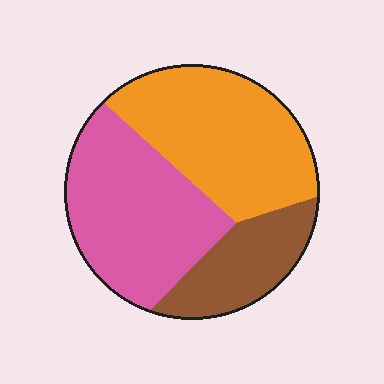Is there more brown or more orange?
Orange.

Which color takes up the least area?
Brown, at roughly 20%.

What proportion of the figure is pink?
Pink covers around 40% of the figure.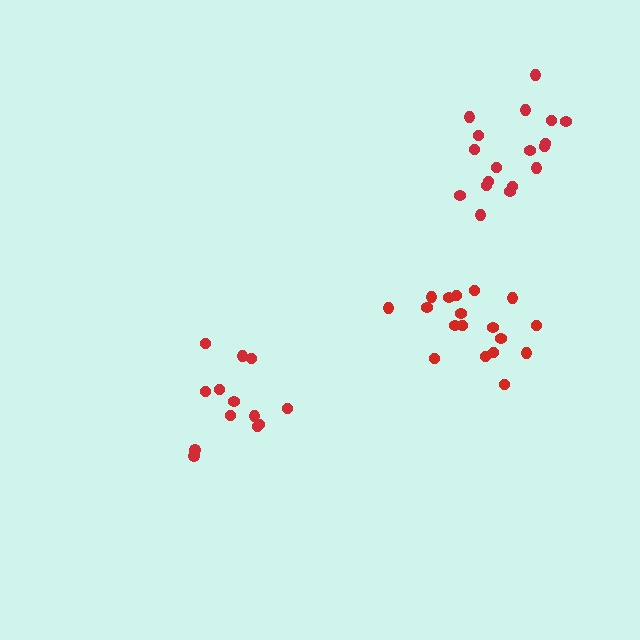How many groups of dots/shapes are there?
There are 3 groups.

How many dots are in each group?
Group 1: 13 dots, Group 2: 18 dots, Group 3: 18 dots (49 total).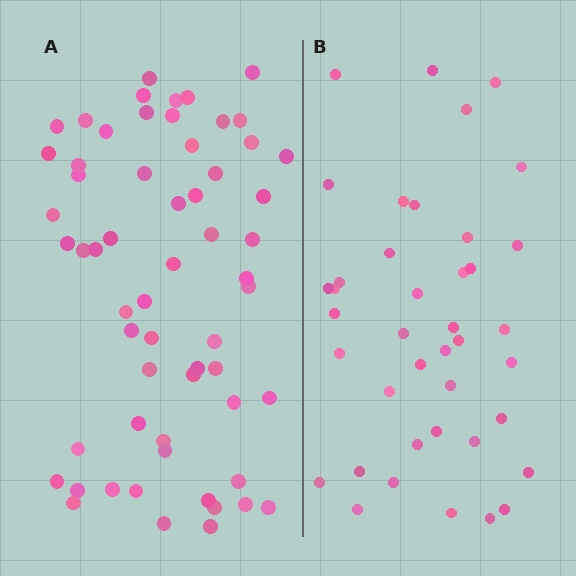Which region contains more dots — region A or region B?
Region A (the left region) has more dots.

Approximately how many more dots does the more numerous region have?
Region A has approximately 20 more dots than region B.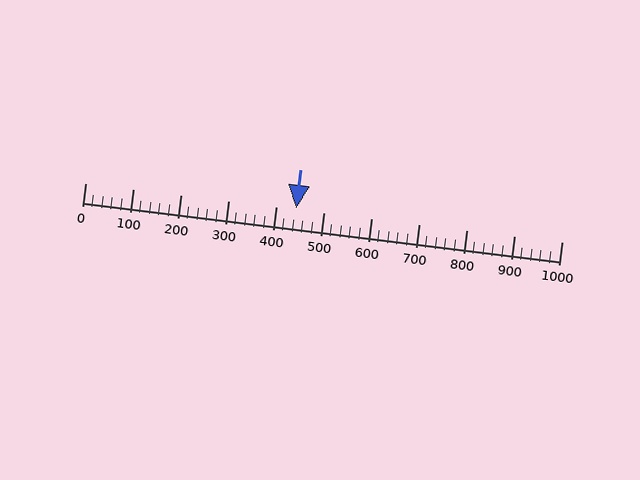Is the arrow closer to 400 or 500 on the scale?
The arrow is closer to 400.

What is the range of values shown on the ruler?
The ruler shows values from 0 to 1000.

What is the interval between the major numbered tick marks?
The major tick marks are spaced 100 units apart.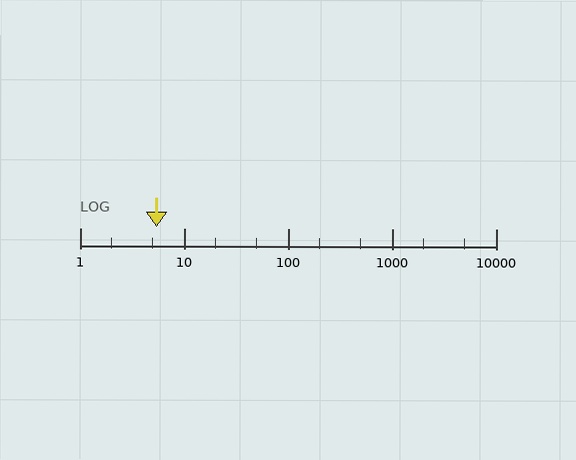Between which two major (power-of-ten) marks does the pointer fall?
The pointer is between 1 and 10.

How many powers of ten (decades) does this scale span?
The scale spans 4 decades, from 1 to 10000.